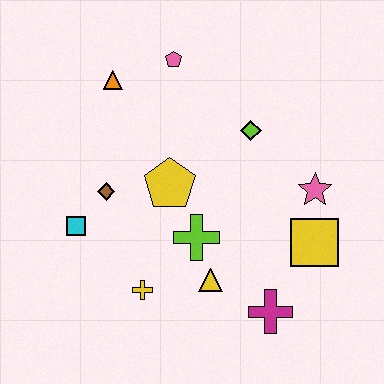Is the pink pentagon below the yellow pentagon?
No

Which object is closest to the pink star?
The yellow square is closest to the pink star.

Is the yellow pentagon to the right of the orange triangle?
Yes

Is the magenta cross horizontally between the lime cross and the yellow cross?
No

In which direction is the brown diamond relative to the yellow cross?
The brown diamond is above the yellow cross.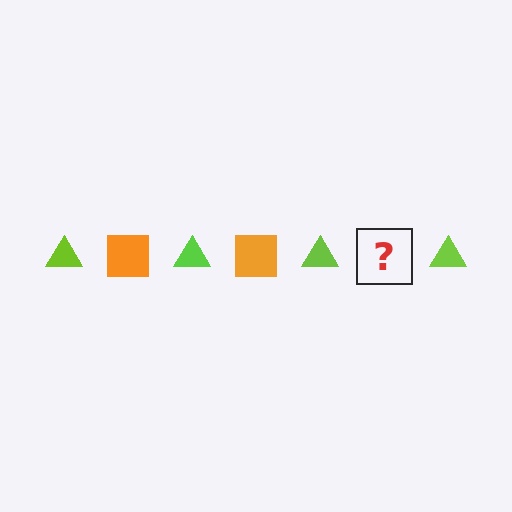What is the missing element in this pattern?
The missing element is an orange square.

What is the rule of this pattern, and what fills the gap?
The rule is that the pattern alternates between lime triangle and orange square. The gap should be filled with an orange square.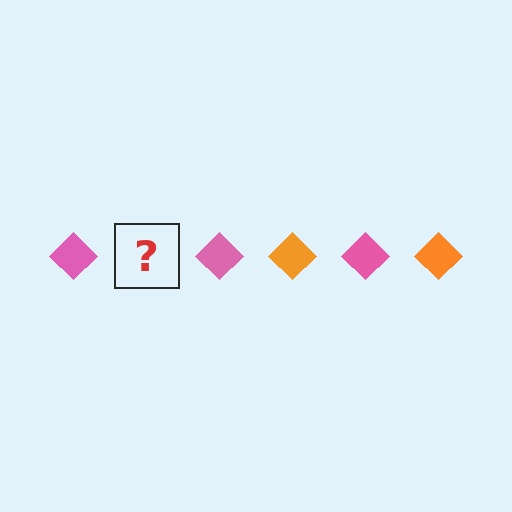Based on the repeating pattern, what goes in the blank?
The blank should be an orange diamond.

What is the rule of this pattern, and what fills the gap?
The rule is that the pattern cycles through pink, orange diamonds. The gap should be filled with an orange diamond.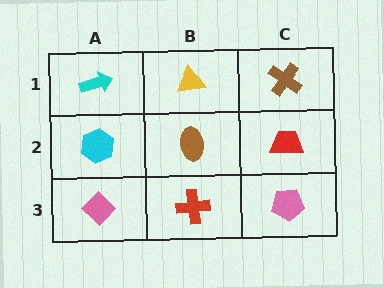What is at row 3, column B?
A red cross.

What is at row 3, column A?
A pink diamond.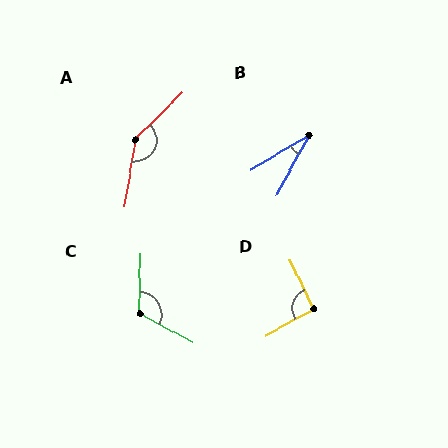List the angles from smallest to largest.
B (31°), D (93°), C (117°), A (144°).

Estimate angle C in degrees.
Approximately 117 degrees.